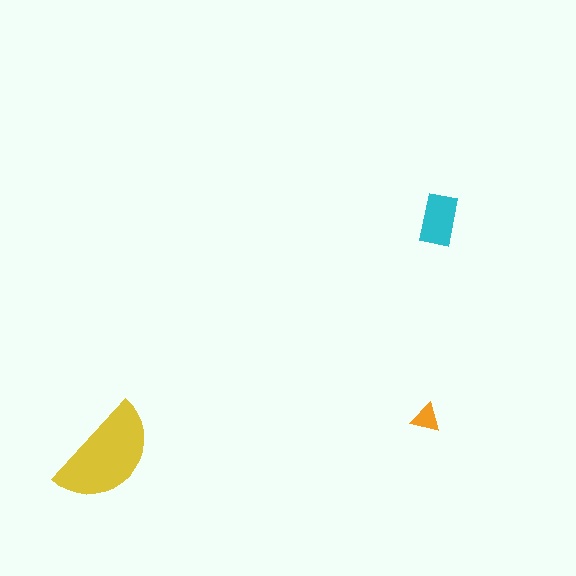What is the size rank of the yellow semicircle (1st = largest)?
1st.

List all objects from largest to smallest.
The yellow semicircle, the cyan rectangle, the orange triangle.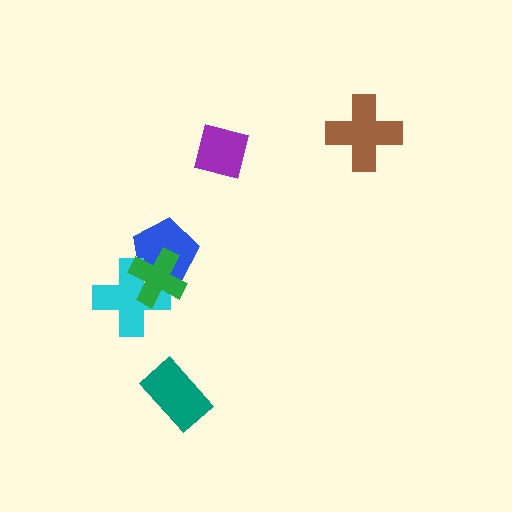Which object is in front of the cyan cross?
The green cross is in front of the cyan cross.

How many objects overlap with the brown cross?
0 objects overlap with the brown cross.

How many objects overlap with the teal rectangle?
0 objects overlap with the teal rectangle.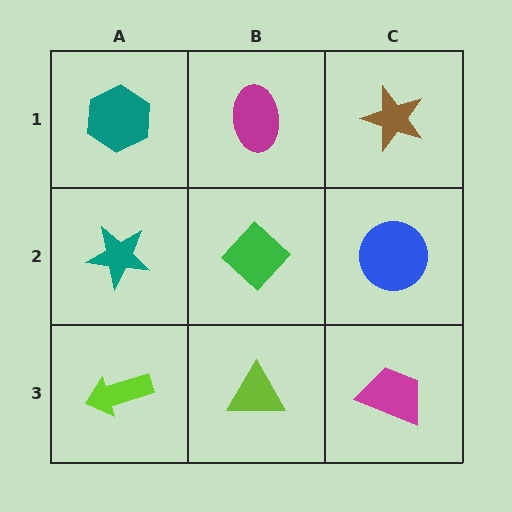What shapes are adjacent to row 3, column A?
A teal star (row 2, column A), a lime triangle (row 3, column B).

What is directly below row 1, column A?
A teal star.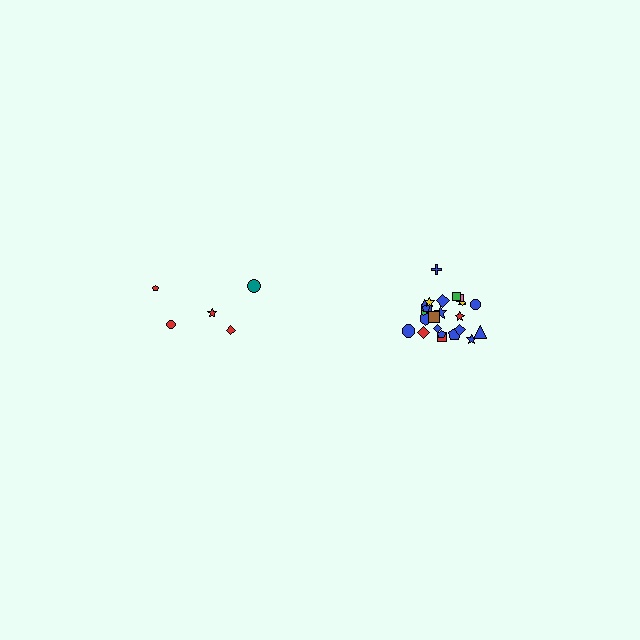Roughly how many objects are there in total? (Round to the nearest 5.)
Roughly 30 objects in total.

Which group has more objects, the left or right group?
The right group.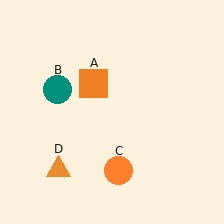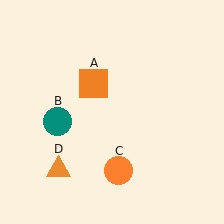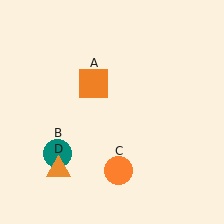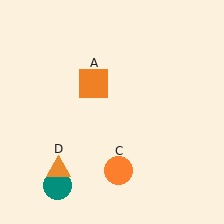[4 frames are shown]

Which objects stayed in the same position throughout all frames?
Orange square (object A) and orange circle (object C) and orange triangle (object D) remained stationary.